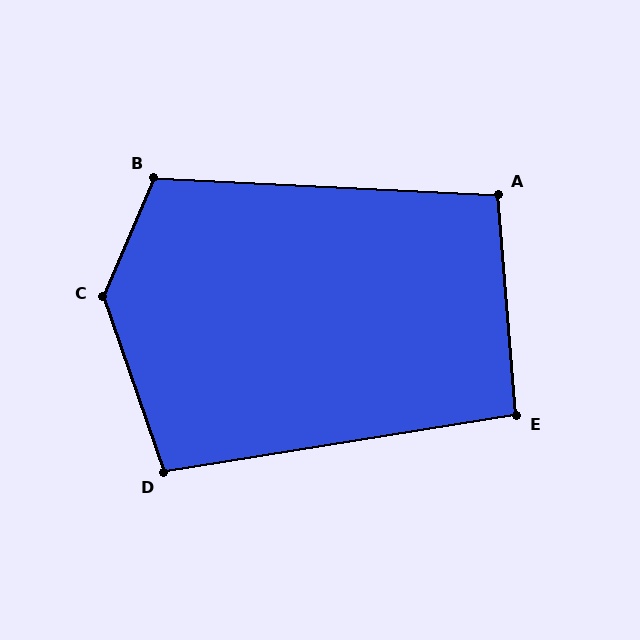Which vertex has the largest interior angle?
C, at approximately 138 degrees.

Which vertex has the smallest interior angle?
E, at approximately 95 degrees.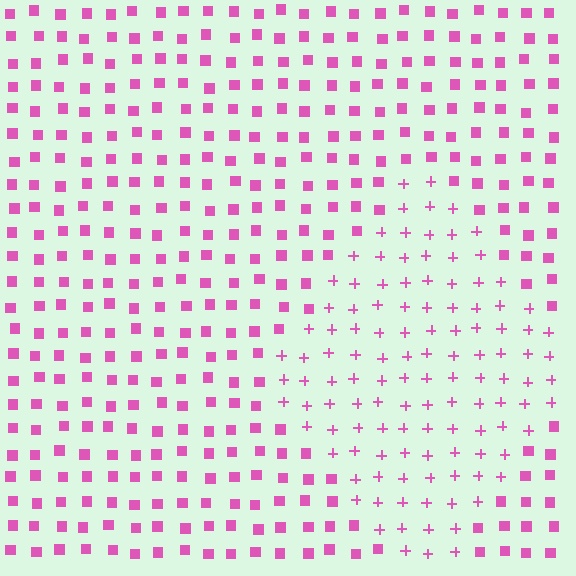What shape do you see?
I see a diamond.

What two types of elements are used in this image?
The image uses plus signs inside the diamond region and squares outside it.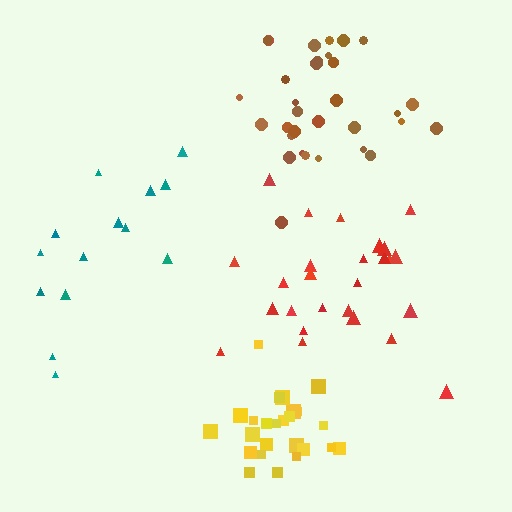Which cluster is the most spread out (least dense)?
Teal.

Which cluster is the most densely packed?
Yellow.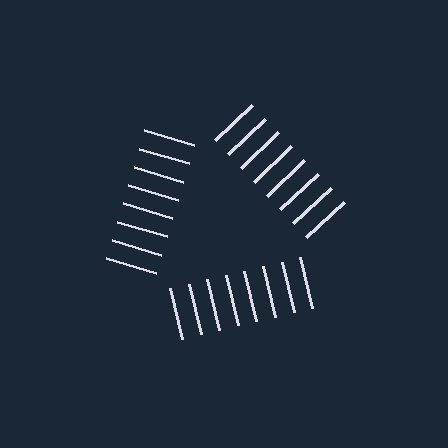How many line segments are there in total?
24 — 8 along each of the 3 edges.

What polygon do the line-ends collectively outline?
An illusory triangle — the line segments terminate on its edges but no continuous stroke is drawn.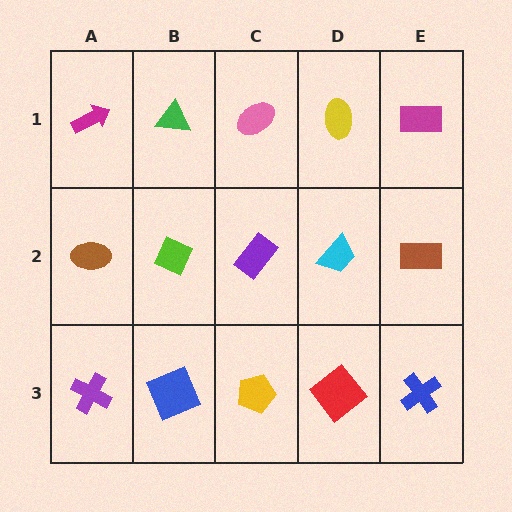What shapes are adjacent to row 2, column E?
A magenta rectangle (row 1, column E), a blue cross (row 3, column E), a cyan trapezoid (row 2, column D).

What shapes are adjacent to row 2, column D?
A yellow ellipse (row 1, column D), a red diamond (row 3, column D), a purple rectangle (row 2, column C), a brown rectangle (row 2, column E).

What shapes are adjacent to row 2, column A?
A magenta arrow (row 1, column A), a purple cross (row 3, column A), a lime diamond (row 2, column B).